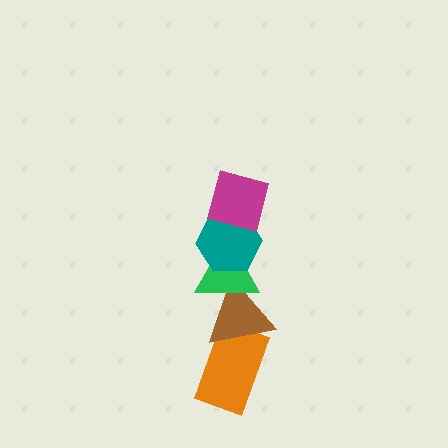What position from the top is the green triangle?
The green triangle is 3rd from the top.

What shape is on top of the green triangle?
The teal hexagon is on top of the green triangle.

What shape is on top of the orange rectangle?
The brown triangle is on top of the orange rectangle.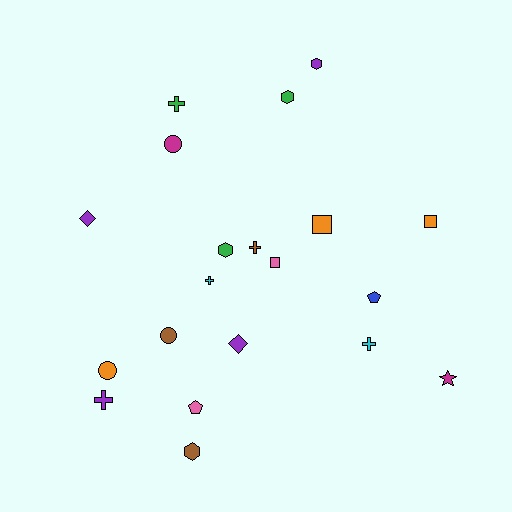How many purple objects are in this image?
There are 4 purple objects.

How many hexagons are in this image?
There are 4 hexagons.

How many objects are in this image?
There are 20 objects.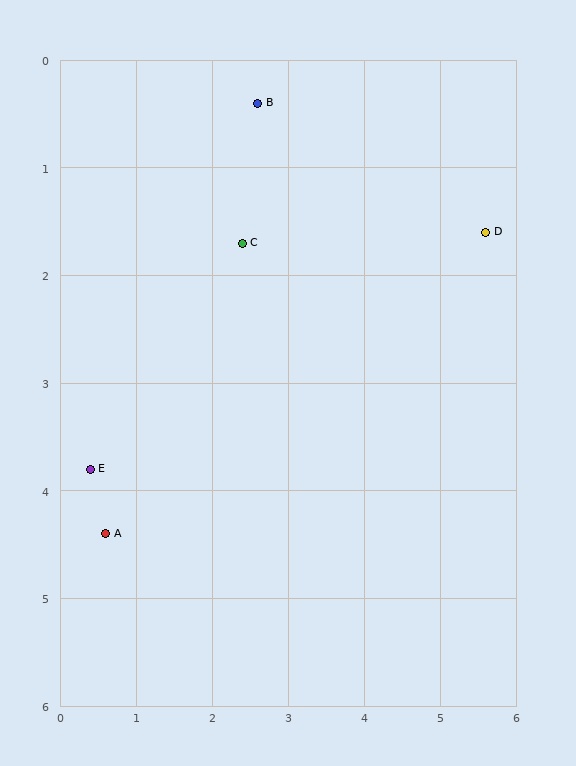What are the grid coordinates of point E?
Point E is at approximately (0.4, 3.8).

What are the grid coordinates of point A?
Point A is at approximately (0.6, 4.4).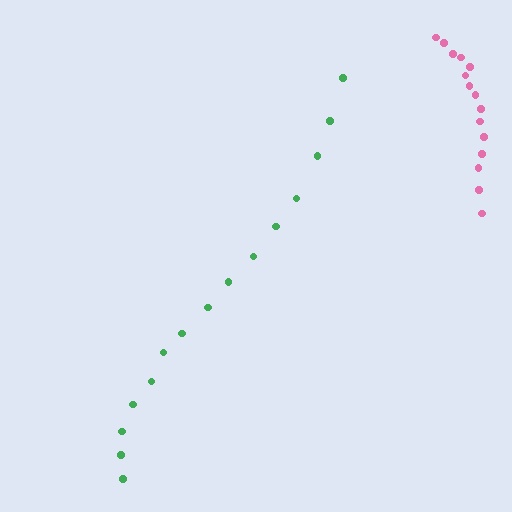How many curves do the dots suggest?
There are 2 distinct paths.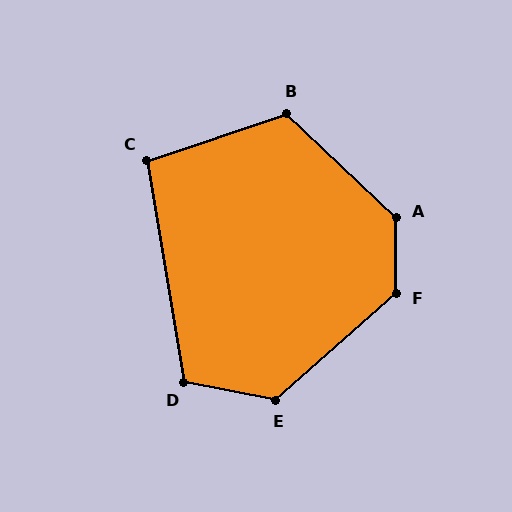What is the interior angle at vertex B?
Approximately 118 degrees (obtuse).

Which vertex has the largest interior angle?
A, at approximately 134 degrees.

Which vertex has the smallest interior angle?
C, at approximately 99 degrees.